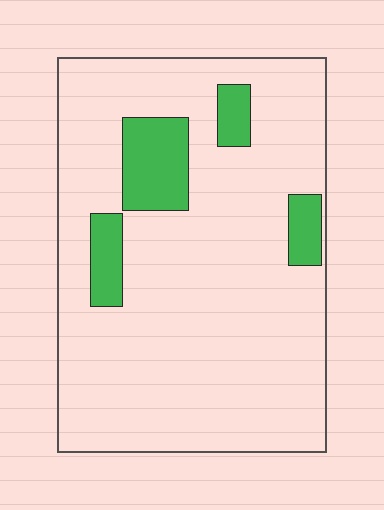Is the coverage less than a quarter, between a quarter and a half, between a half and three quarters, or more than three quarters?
Less than a quarter.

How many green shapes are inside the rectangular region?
4.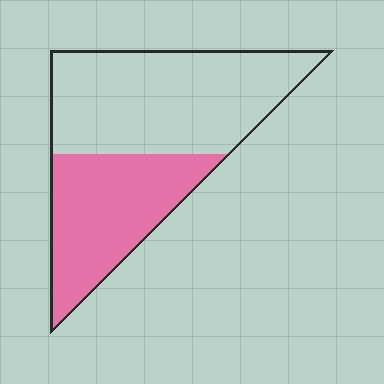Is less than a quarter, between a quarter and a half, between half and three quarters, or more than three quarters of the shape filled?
Between a quarter and a half.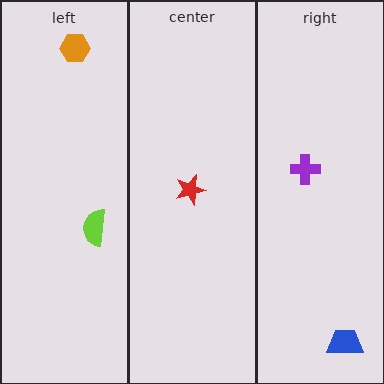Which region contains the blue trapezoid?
The right region.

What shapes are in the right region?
The blue trapezoid, the purple cross.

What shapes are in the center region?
The red star.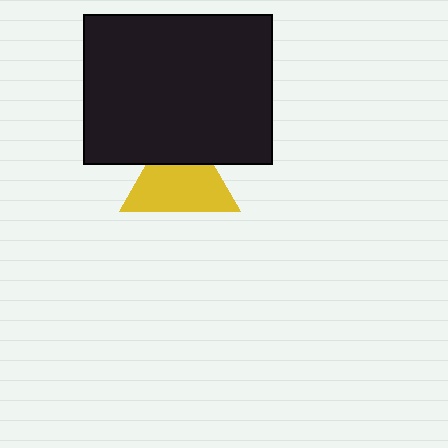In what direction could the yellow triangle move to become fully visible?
The yellow triangle could move down. That would shift it out from behind the black rectangle entirely.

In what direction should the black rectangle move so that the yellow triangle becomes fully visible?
The black rectangle should move up. That is the shortest direction to clear the overlap and leave the yellow triangle fully visible.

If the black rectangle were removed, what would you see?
You would see the complete yellow triangle.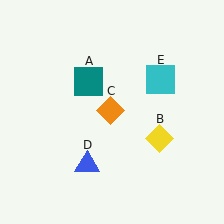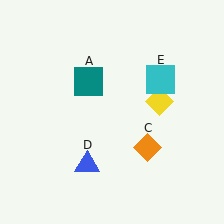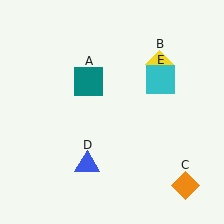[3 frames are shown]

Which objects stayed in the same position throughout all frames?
Teal square (object A) and blue triangle (object D) and cyan square (object E) remained stationary.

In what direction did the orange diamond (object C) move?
The orange diamond (object C) moved down and to the right.